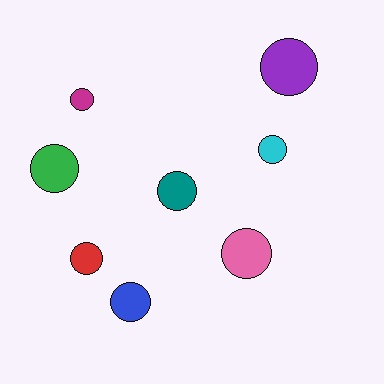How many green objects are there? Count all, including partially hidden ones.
There is 1 green object.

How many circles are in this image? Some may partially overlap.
There are 8 circles.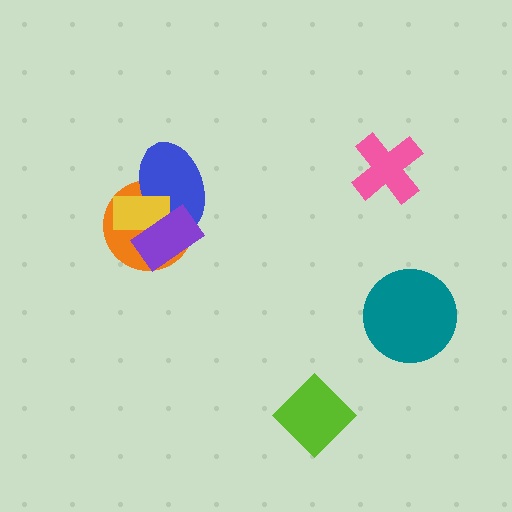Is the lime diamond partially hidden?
No, no other shape covers it.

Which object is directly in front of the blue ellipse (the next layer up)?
The yellow rectangle is directly in front of the blue ellipse.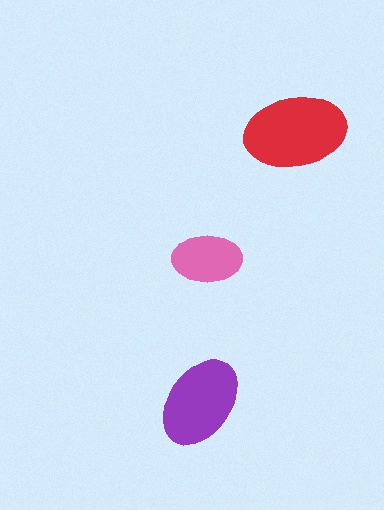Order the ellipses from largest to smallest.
the red one, the purple one, the pink one.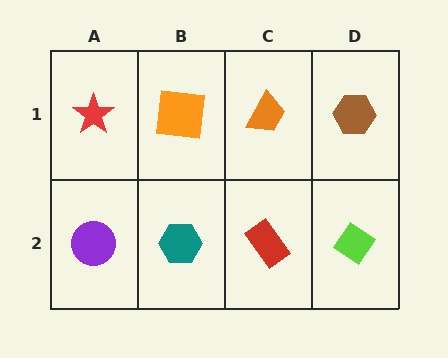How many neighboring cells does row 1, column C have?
3.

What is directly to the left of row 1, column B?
A red star.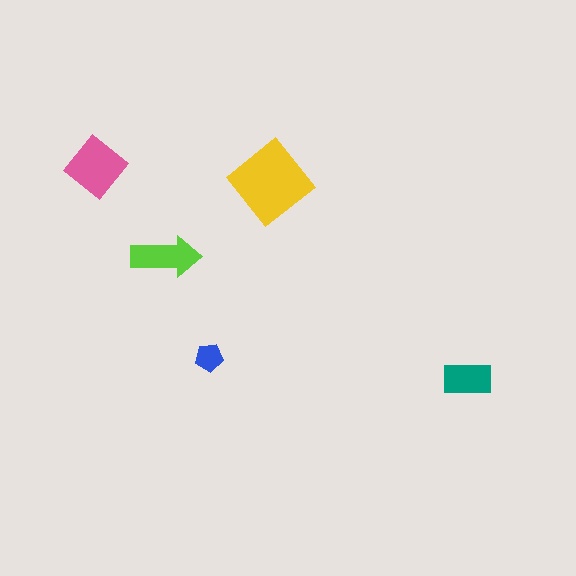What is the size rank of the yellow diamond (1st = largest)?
1st.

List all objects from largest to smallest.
The yellow diamond, the pink diamond, the lime arrow, the teal rectangle, the blue pentagon.